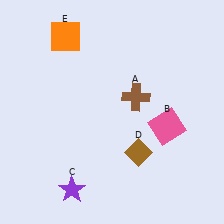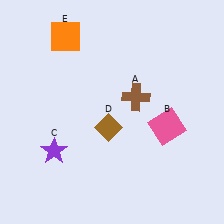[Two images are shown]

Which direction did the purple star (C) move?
The purple star (C) moved up.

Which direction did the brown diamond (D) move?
The brown diamond (D) moved left.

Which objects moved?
The objects that moved are: the purple star (C), the brown diamond (D).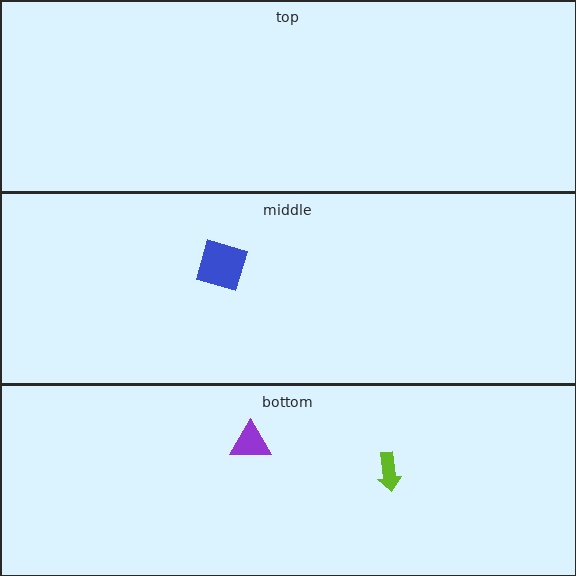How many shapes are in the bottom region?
2.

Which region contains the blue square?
The middle region.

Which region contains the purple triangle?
The bottom region.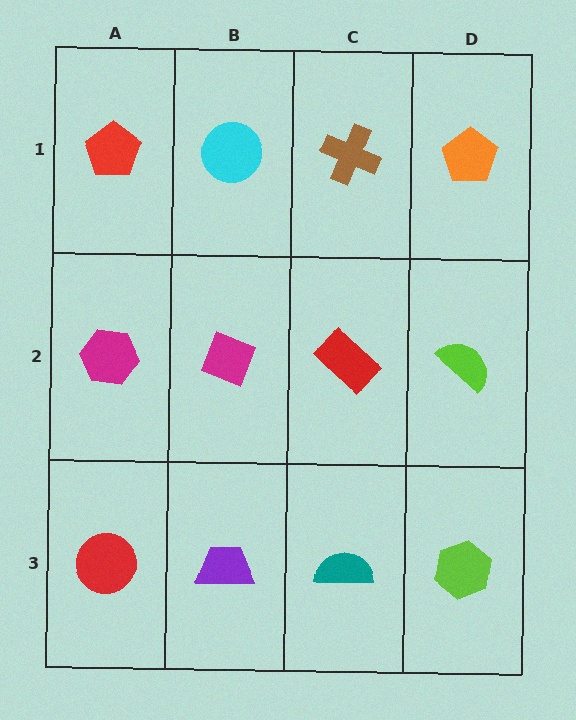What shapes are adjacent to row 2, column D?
An orange pentagon (row 1, column D), a lime hexagon (row 3, column D), a red rectangle (row 2, column C).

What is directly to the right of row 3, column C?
A lime hexagon.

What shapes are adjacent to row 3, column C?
A red rectangle (row 2, column C), a purple trapezoid (row 3, column B), a lime hexagon (row 3, column D).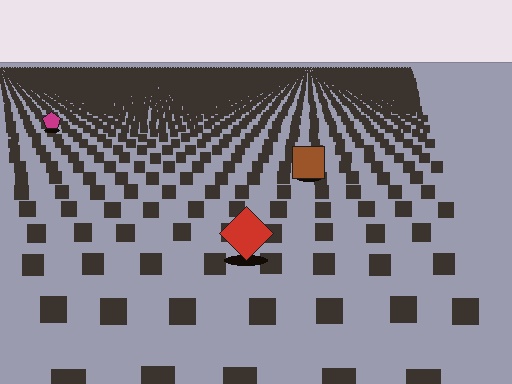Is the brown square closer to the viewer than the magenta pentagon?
Yes. The brown square is closer — you can tell from the texture gradient: the ground texture is coarser near it.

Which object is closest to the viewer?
The red diamond is closest. The texture marks near it are larger and more spread out.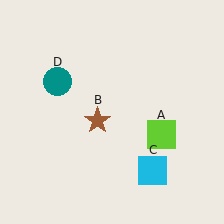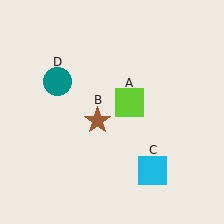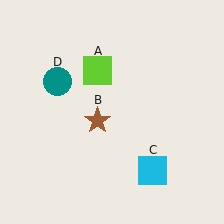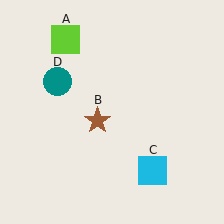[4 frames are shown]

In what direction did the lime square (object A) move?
The lime square (object A) moved up and to the left.